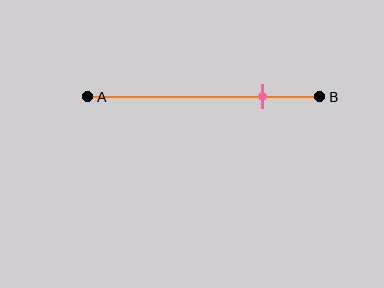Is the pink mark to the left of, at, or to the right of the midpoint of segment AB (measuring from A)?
The pink mark is to the right of the midpoint of segment AB.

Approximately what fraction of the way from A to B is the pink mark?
The pink mark is approximately 75% of the way from A to B.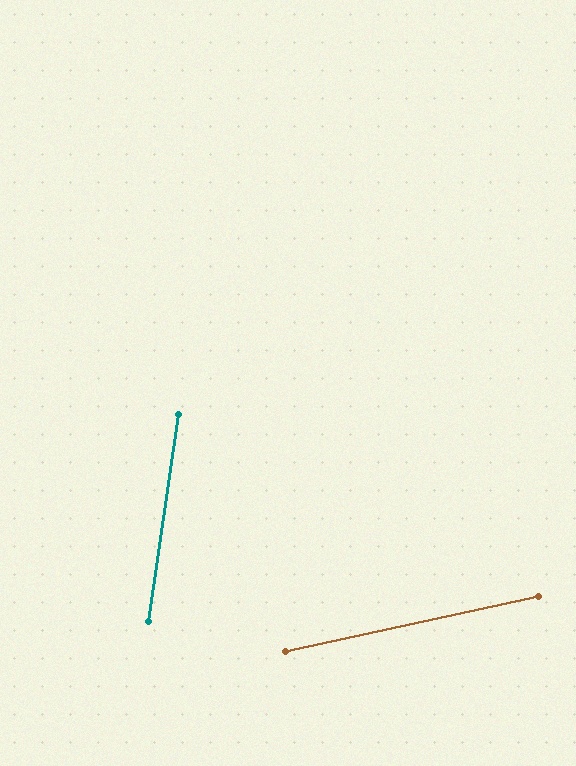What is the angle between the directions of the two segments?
Approximately 69 degrees.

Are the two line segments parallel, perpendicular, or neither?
Neither parallel nor perpendicular — they differ by about 69°.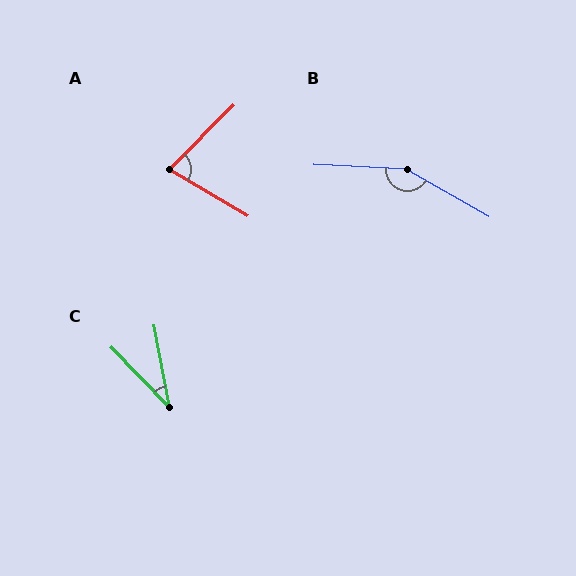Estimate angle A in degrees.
Approximately 76 degrees.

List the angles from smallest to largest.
C (34°), A (76°), B (153°).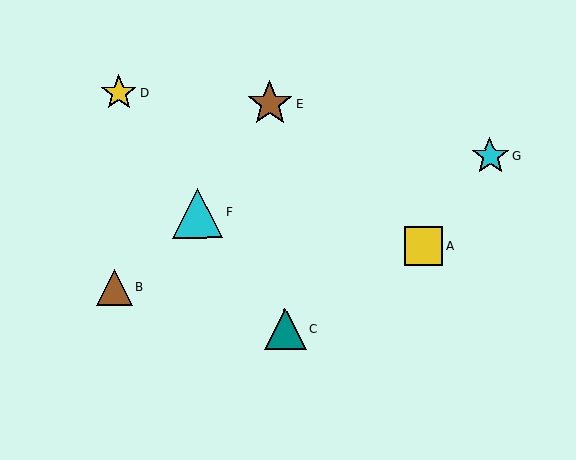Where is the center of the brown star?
The center of the brown star is at (270, 104).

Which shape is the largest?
The cyan triangle (labeled F) is the largest.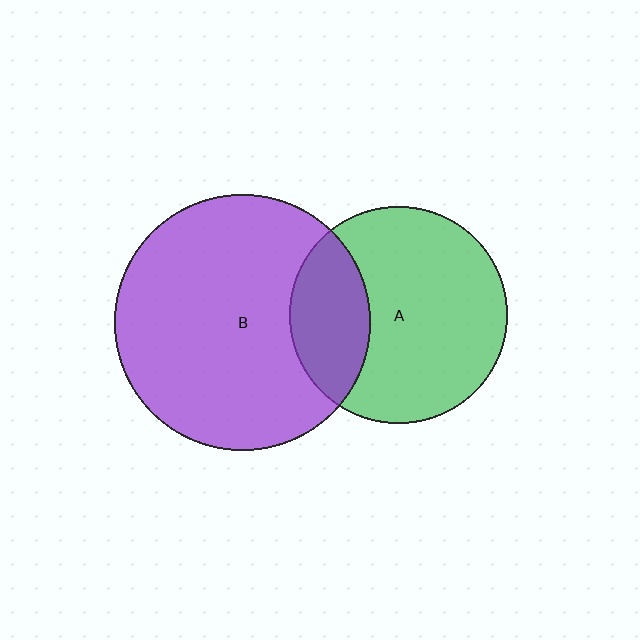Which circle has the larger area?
Circle B (purple).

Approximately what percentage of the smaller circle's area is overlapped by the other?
Approximately 25%.